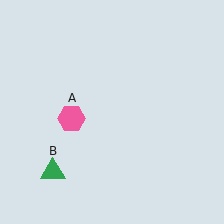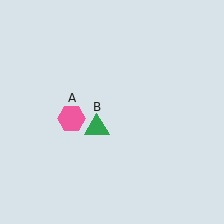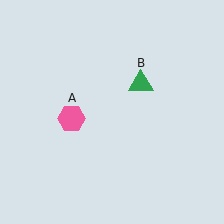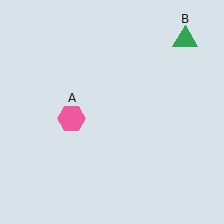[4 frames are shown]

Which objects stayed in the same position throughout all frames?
Pink hexagon (object A) remained stationary.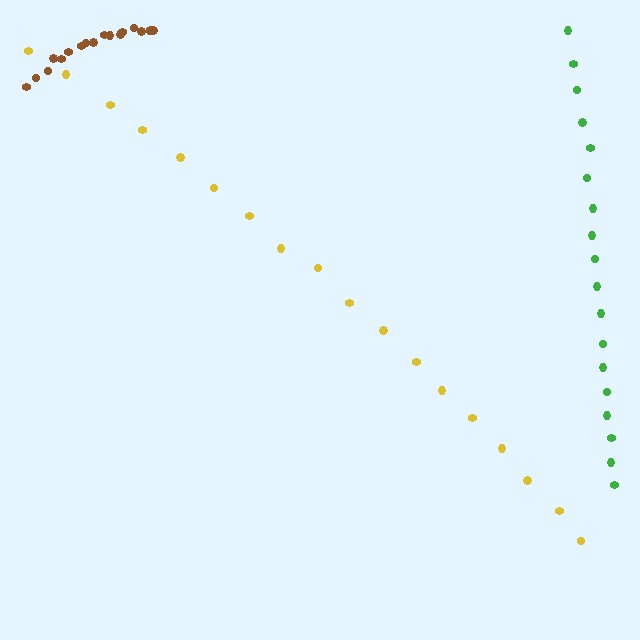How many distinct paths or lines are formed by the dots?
There are 3 distinct paths.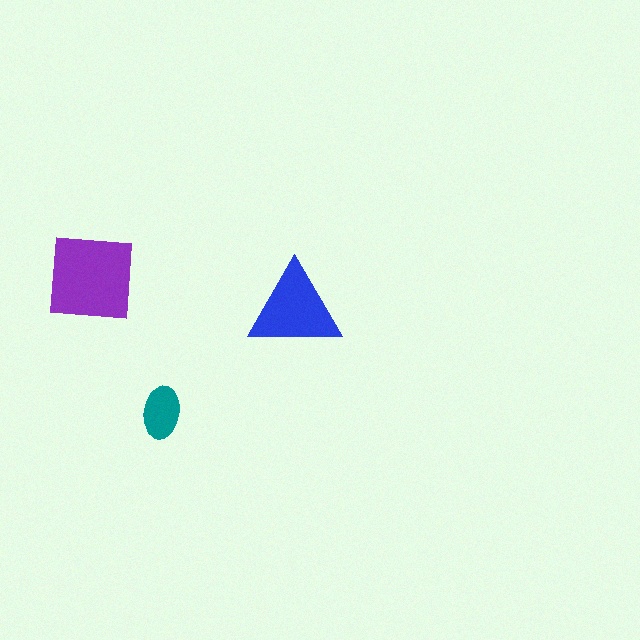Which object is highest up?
The purple square is topmost.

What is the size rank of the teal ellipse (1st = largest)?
3rd.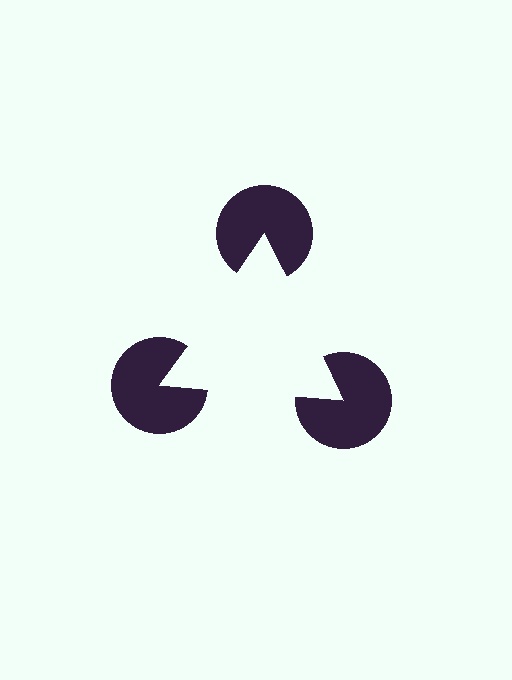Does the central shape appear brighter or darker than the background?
It typically appears slightly brighter than the background, even though no actual brightness change is drawn.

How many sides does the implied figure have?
3 sides.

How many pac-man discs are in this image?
There are 3 — one at each vertex of the illusory triangle.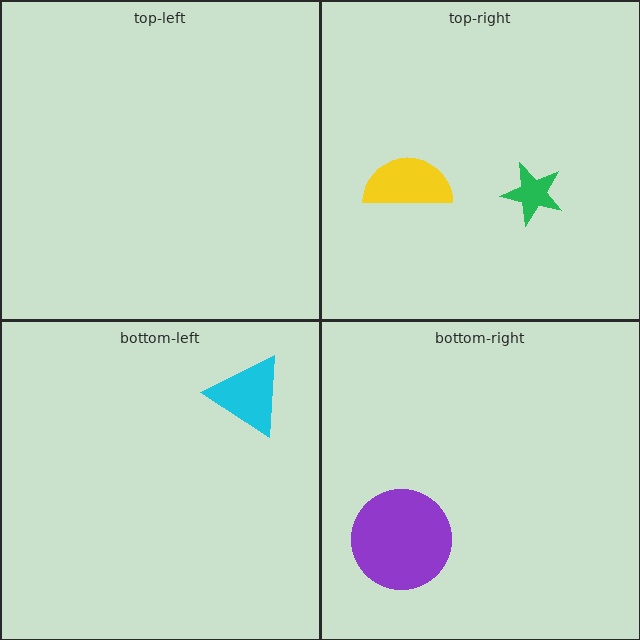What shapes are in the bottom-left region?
The cyan triangle.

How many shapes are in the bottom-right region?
1.